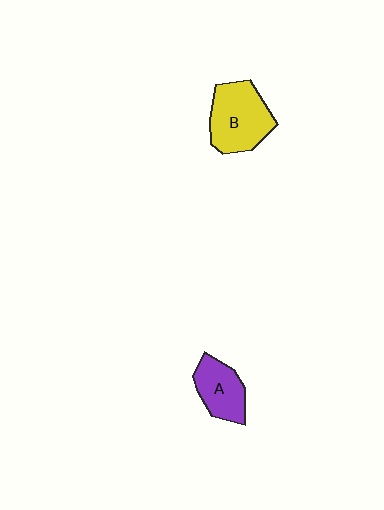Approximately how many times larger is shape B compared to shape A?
Approximately 1.5 times.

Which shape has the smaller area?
Shape A (purple).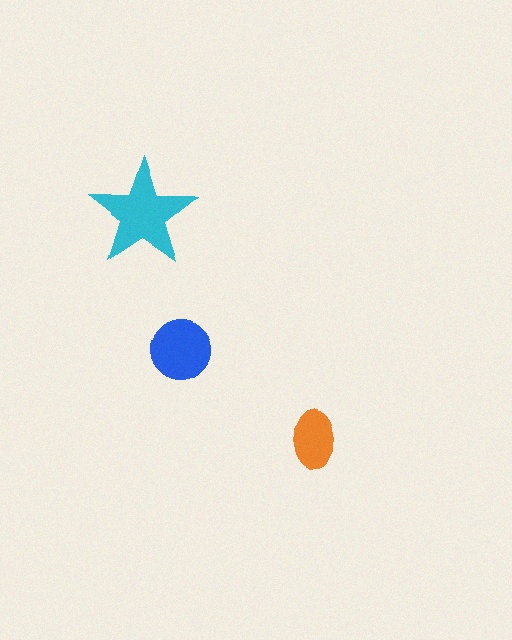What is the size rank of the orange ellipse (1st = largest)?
3rd.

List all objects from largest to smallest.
The cyan star, the blue circle, the orange ellipse.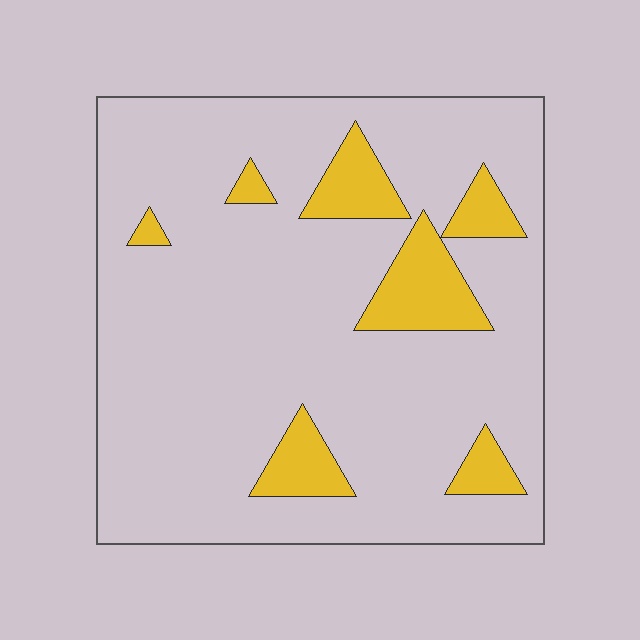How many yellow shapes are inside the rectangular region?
7.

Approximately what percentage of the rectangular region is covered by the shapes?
Approximately 15%.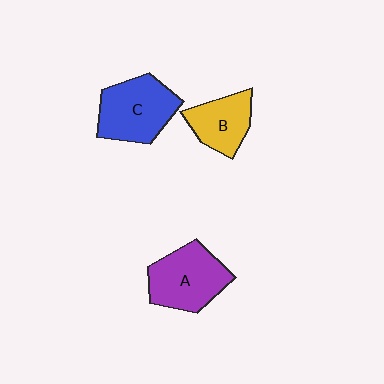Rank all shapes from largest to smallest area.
From largest to smallest: C (blue), A (purple), B (yellow).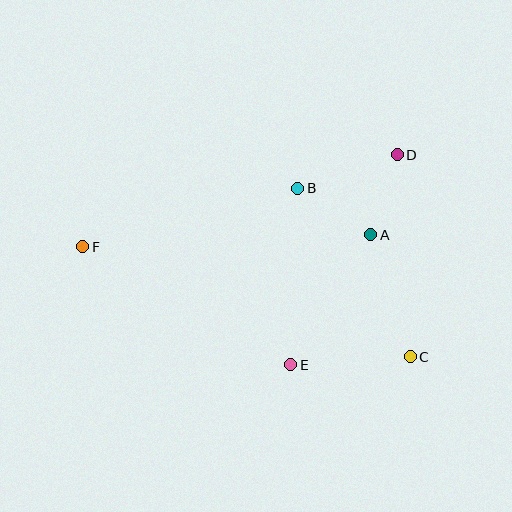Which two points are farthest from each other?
Points C and F are farthest from each other.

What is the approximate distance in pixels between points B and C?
The distance between B and C is approximately 203 pixels.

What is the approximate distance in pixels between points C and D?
The distance between C and D is approximately 202 pixels.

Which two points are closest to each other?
Points A and D are closest to each other.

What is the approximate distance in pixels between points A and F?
The distance between A and F is approximately 289 pixels.